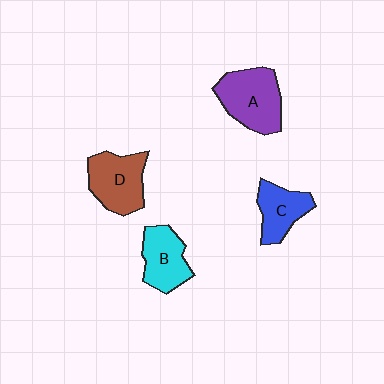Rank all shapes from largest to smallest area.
From largest to smallest: A (purple), D (brown), B (cyan), C (blue).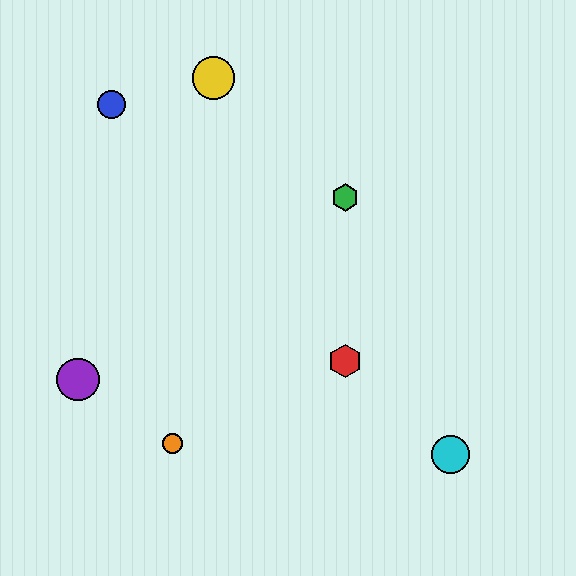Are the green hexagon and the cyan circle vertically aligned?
No, the green hexagon is at x≈345 and the cyan circle is at x≈451.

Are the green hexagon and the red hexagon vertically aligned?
Yes, both are at x≈345.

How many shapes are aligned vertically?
2 shapes (the red hexagon, the green hexagon) are aligned vertically.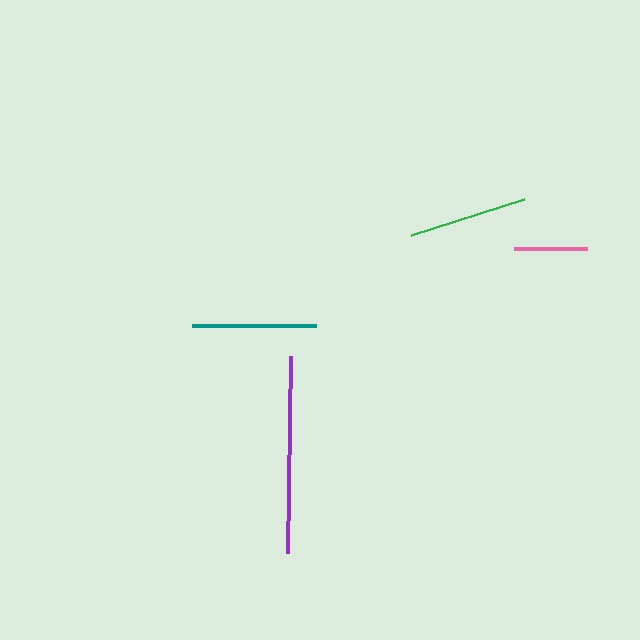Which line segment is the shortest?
The pink line is the shortest at approximately 73 pixels.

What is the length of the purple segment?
The purple segment is approximately 197 pixels long.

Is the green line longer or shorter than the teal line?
The teal line is longer than the green line.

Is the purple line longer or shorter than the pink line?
The purple line is longer than the pink line.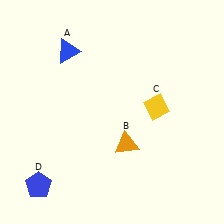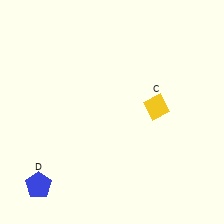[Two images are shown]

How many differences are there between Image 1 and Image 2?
There are 2 differences between the two images.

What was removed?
The orange triangle (B), the blue triangle (A) were removed in Image 2.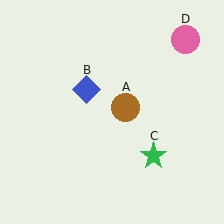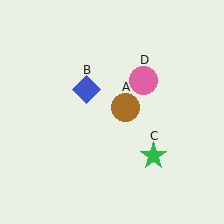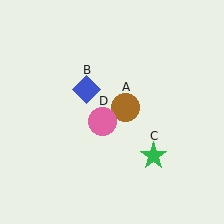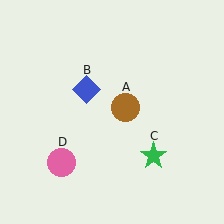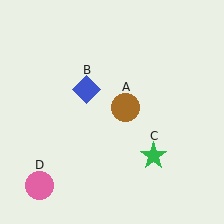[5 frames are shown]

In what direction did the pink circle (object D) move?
The pink circle (object D) moved down and to the left.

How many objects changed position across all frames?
1 object changed position: pink circle (object D).